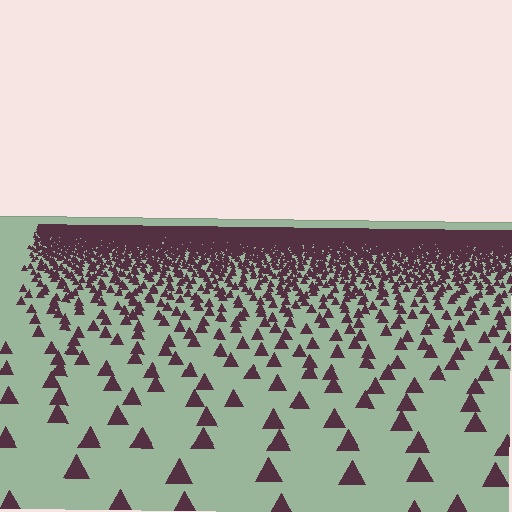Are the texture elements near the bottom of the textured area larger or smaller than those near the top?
Larger. Near the bottom, elements are closer to the viewer and appear at a bigger on-screen size.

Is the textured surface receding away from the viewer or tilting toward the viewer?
The surface is receding away from the viewer. Texture elements get smaller and denser toward the top.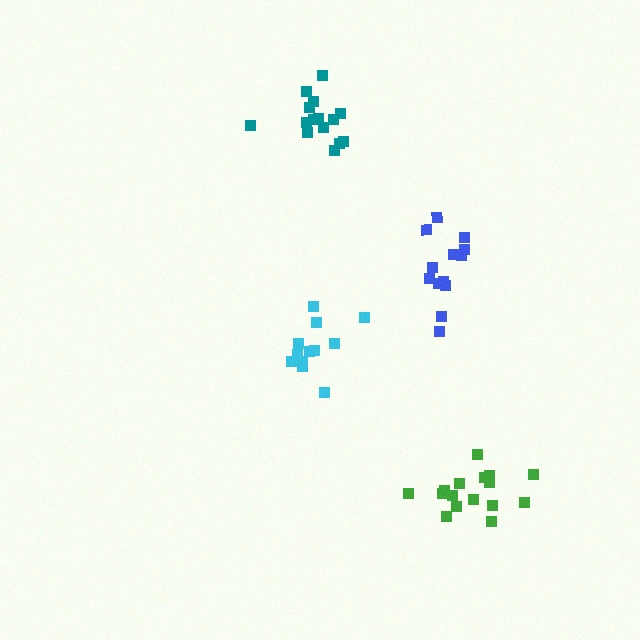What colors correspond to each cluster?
The clusters are colored: cyan, blue, teal, green.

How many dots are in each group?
Group 1: 13 dots, Group 2: 13 dots, Group 3: 15 dots, Group 4: 16 dots (57 total).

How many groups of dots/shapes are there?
There are 4 groups.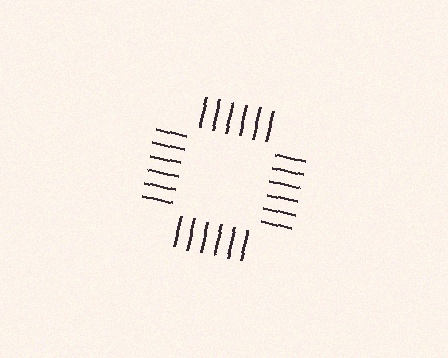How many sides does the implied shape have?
4 sides — the line-ends trace a square.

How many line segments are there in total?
24 — 6 along each of the 4 edges.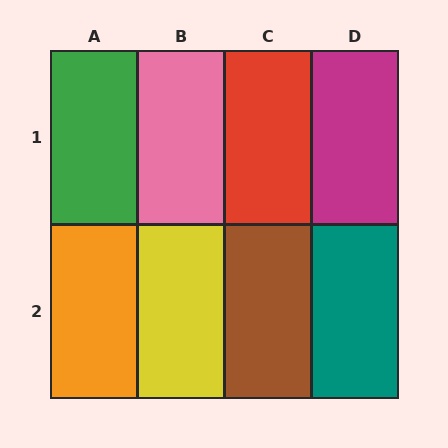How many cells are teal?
1 cell is teal.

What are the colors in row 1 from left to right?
Green, pink, red, magenta.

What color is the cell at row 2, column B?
Yellow.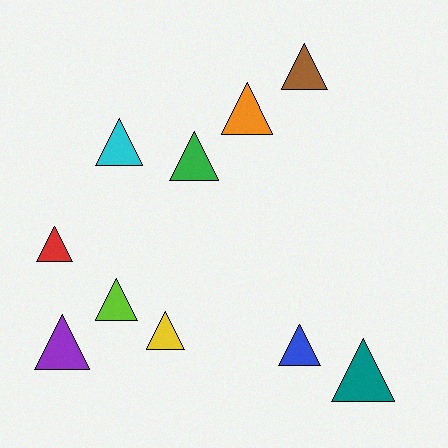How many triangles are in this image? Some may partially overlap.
There are 10 triangles.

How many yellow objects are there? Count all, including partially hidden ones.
There is 1 yellow object.